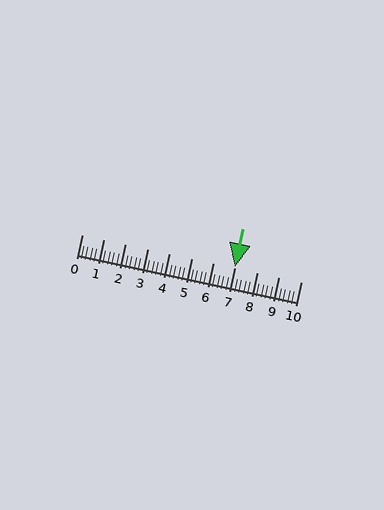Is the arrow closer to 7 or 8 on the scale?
The arrow is closer to 7.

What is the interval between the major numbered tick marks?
The major tick marks are spaced 1 units apart.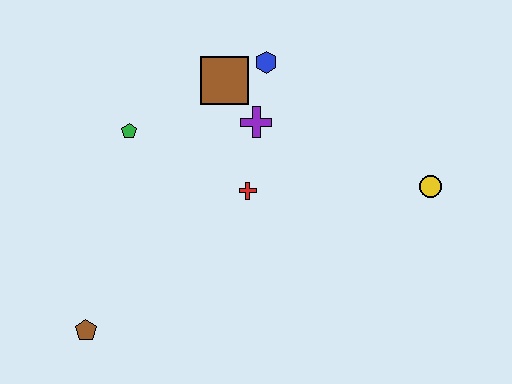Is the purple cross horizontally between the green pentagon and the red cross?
No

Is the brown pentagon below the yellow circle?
Yes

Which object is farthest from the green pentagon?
The yellow circle is farthest from the green pentagon.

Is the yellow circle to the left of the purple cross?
No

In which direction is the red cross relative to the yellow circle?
The red cross is to the left of the yellow circle.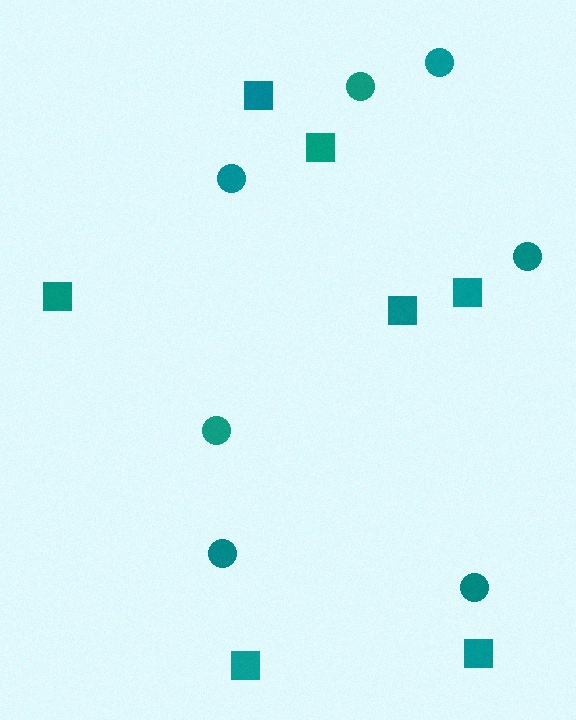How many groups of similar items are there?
There are 2 groups: one group of circles (7) and one group of squares (7).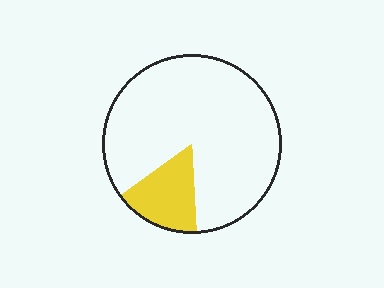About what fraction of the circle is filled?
About one sixth (1/6).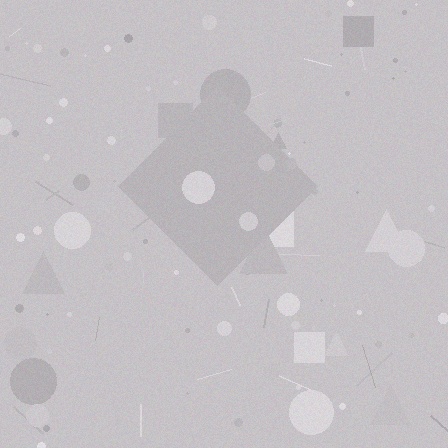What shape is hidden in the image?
A diamond is hidden in the image.